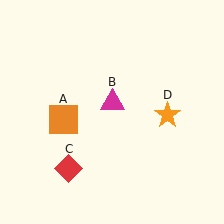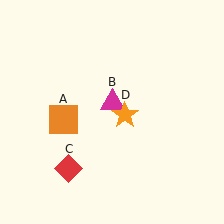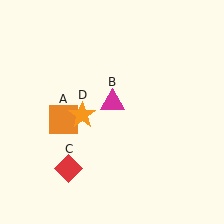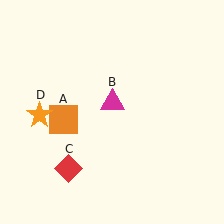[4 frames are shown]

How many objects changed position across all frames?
1 object changed position: orange star (object D).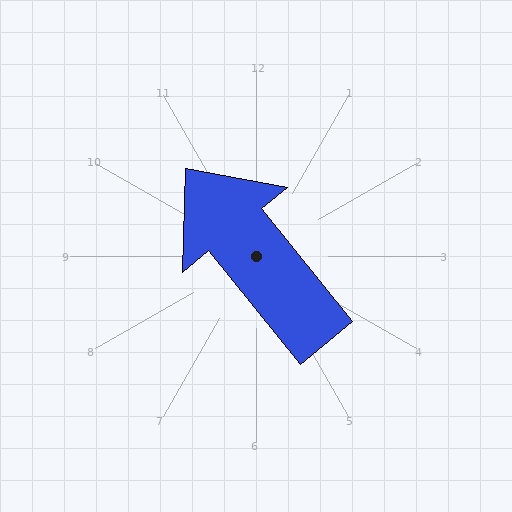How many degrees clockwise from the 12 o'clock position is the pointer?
Approximately 321 degrees.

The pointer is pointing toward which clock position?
Roughly 11 o'clock.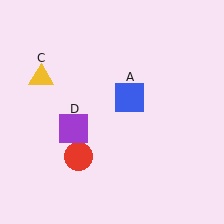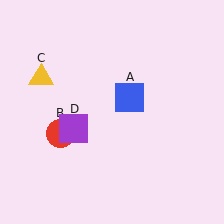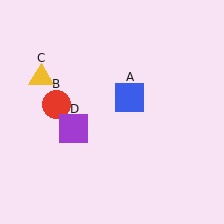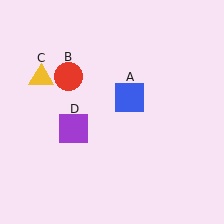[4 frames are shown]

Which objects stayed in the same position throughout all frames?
Blue square (object A) and yellow triangle (object C) and purple square (object D) remained stationary.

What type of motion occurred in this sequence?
The red circle (object B) rotated clockwise around the center of the scene.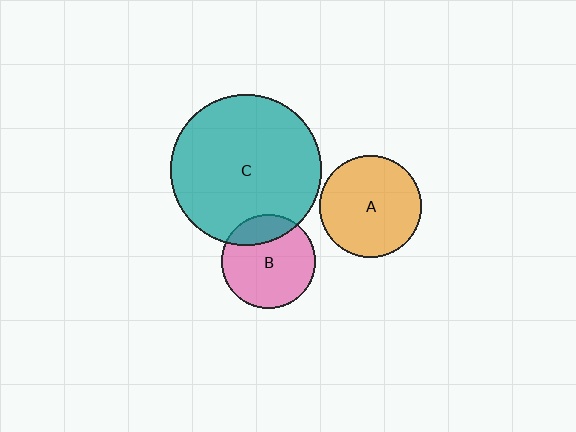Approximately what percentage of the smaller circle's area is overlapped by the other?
Approximately 20%.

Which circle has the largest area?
Circle C (teal).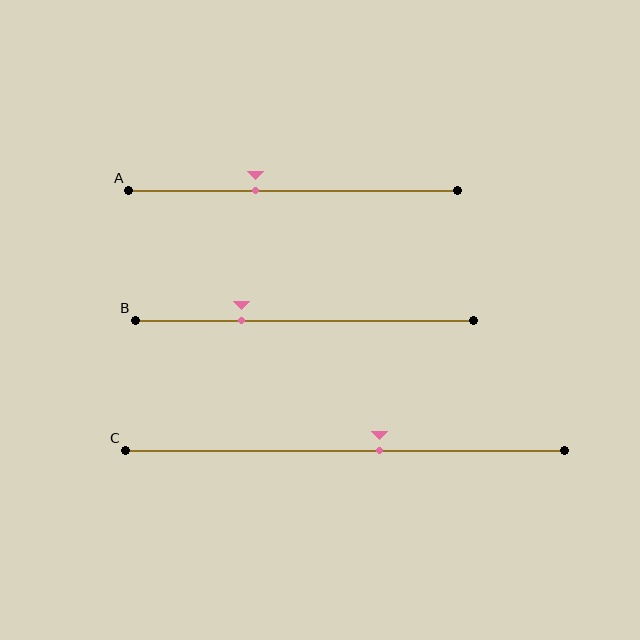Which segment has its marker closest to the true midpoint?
Segment C has its marker closest to the true midpoint.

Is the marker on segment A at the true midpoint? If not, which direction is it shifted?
No, the marker on segment A is shifted to the left by about 12% of the segment length.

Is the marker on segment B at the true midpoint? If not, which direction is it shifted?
No, the marker on segment B is shifted to the left by about 18% of the segment length.